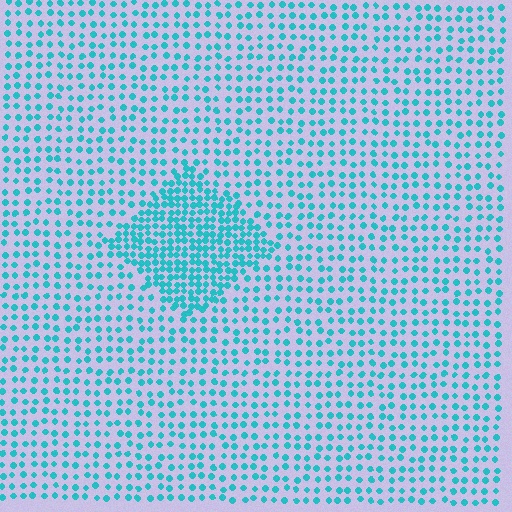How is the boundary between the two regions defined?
The boundary is defined by a change in element density (approximately 2.1x ratio). All elements are the same color, size, and shape.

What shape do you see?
I see a diamond.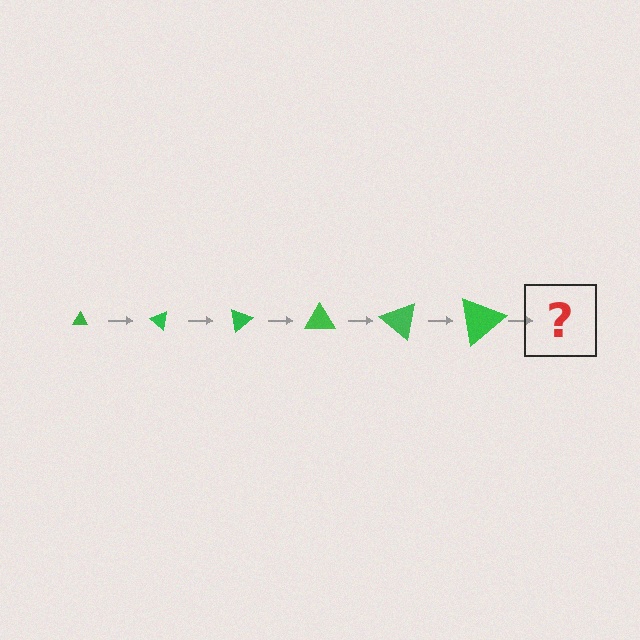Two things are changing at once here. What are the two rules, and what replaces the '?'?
The two rules are that the triangle grows larger each step and it rotates 40 degrees each step. The '?' should be a triangle, larger than the previous one and rotated 240 degrees from the start.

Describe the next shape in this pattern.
It should be a triangle, larger than the previous one and rotated 240 degrees from the start.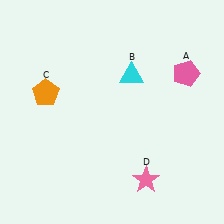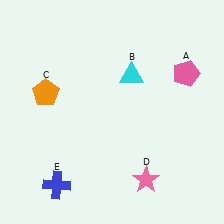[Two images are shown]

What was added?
A blue cross (E) was added in Image 2.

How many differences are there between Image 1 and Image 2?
There is 1 difference between the two images.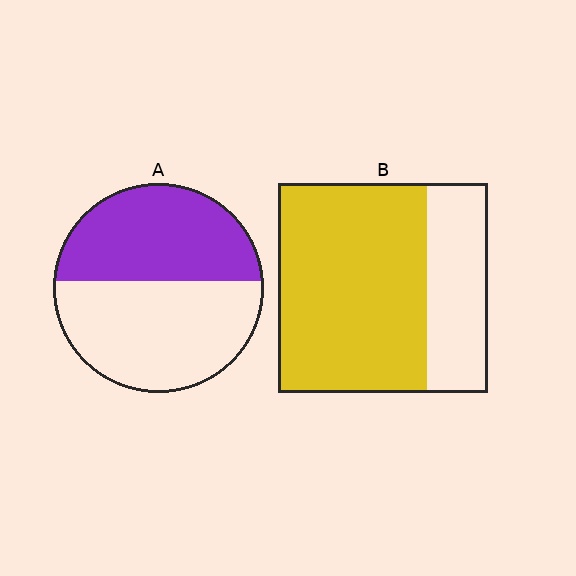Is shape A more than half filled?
No.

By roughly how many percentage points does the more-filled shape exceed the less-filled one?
By roughly 25 percentage points (B over A).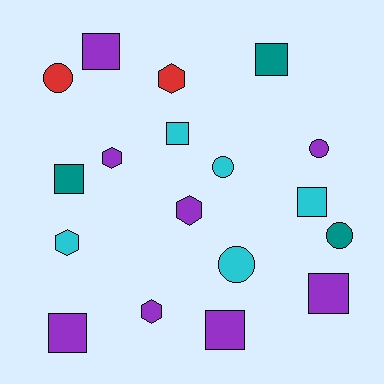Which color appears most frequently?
Purple, with 8 objects.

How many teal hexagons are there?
There are no teal hexagons.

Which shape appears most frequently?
Square, with 8 objects.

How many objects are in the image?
There are 18 objects.